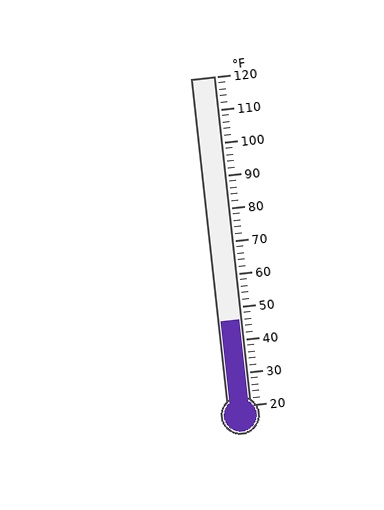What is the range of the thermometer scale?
The thermometer scale ranges from 20°F to 120°F.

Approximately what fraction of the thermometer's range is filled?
The thermometer is filled to approximately 25% of its range.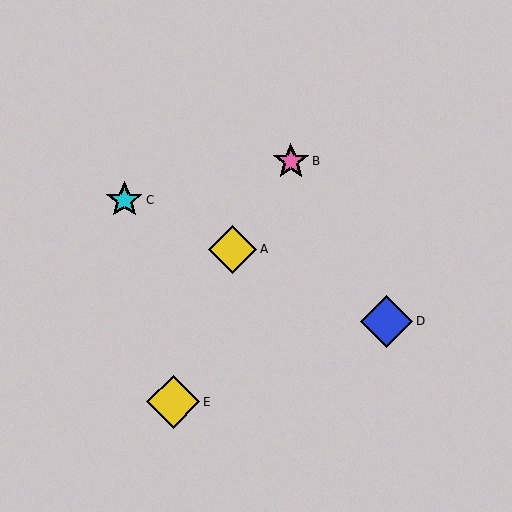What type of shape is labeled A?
Shape A is a yellow diamond.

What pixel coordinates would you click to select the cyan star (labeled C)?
Click at (124, 200) to select the cyan star C.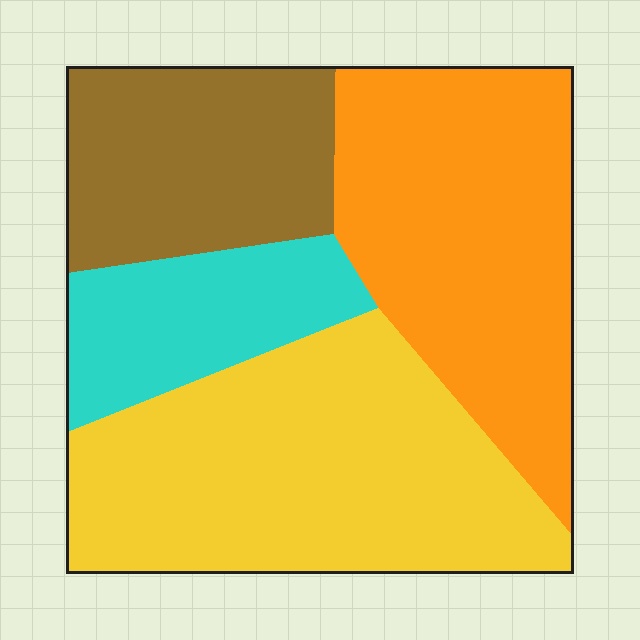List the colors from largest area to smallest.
From largest to smallest: yellow, orange, brown, cyan.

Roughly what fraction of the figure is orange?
Orange covers around 30% of the figure.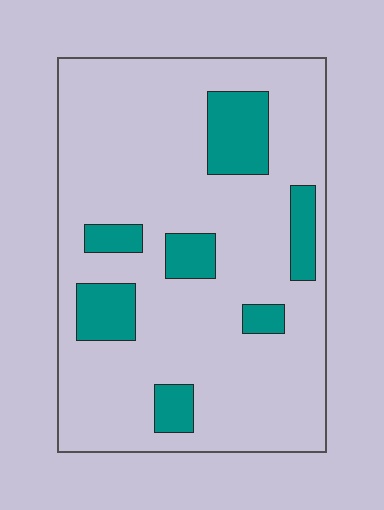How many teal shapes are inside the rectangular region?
7.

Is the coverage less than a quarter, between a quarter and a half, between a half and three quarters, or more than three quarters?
Less than a quarter.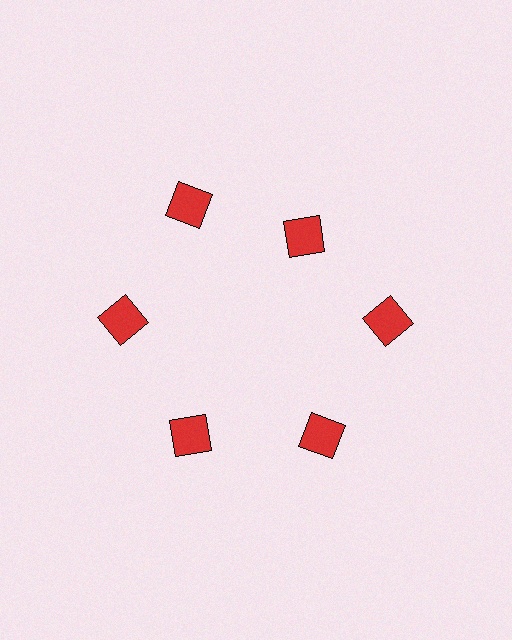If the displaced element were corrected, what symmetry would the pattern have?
It would have 6-fold rotational symmetry — the pattern would map onto itself every 60 degrees.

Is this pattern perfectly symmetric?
No. The 6 red squares are arranged in a ring, but one element near the 1 o'clock position is pulled inward toward the center, breaking the 6-fold rotational symmetry.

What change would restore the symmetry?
The symmetry would be restored by moving it outward, back onto the ring so that all 6 squares sit at equal angles and equal distance from the center.